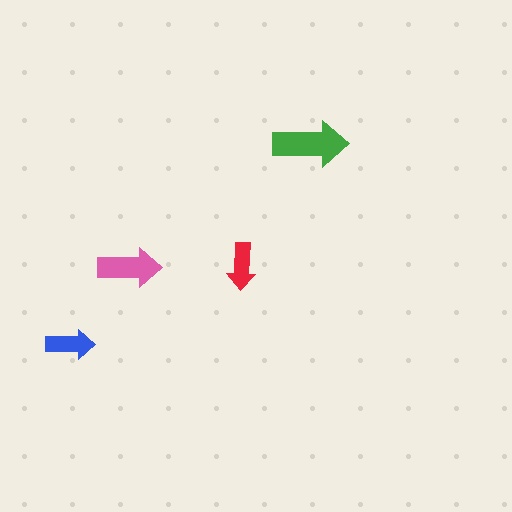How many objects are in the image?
There are 4 objects in the image.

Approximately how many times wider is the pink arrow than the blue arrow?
About 1.5 times wider.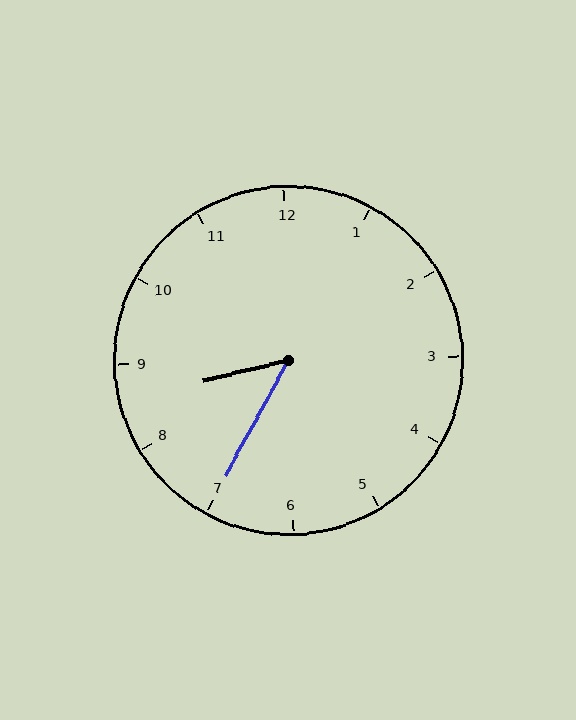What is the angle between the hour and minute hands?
Approximately 48 degrees.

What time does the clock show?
8:35.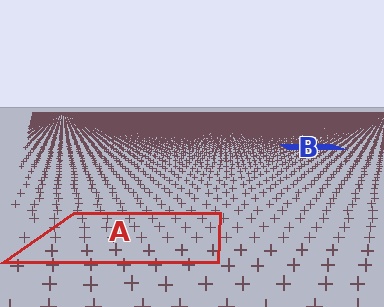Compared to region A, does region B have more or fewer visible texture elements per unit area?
Region B has more texture elements per unit area — they are packed more densely because it is farther away.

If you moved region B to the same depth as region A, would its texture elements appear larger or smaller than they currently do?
They would appear larger. At a closer depth, the same texture elements are projected at a bigger on-screen size.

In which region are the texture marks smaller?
The texture marks are smaller in region B, because it is farther away.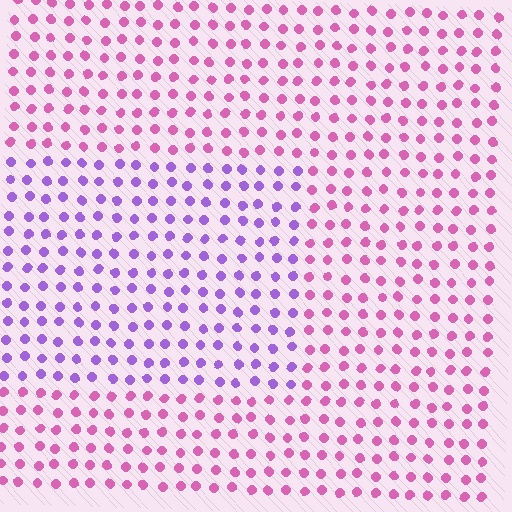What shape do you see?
I see a rectangle.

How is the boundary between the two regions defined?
The boundary is defined purely by a slight shift in hue (about 48 degrees). Spacing, size, and orientation are identical on both sides.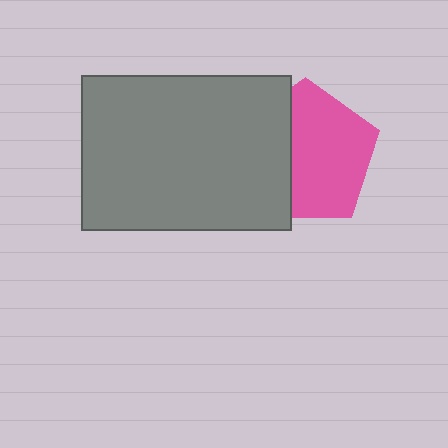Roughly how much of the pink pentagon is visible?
About half of it is visible (roughly 63%).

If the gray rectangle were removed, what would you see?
You would see the complete pink pentagon.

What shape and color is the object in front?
The object in front is a gray rectangle.